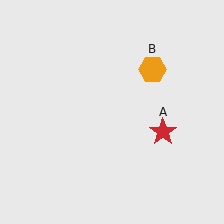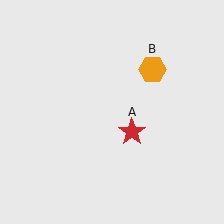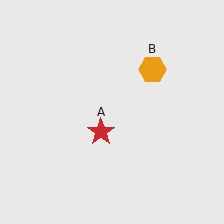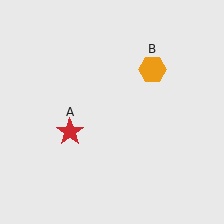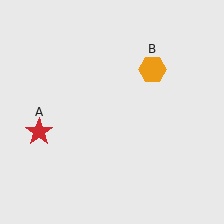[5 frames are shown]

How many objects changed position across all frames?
1 object changed position: red star (object A).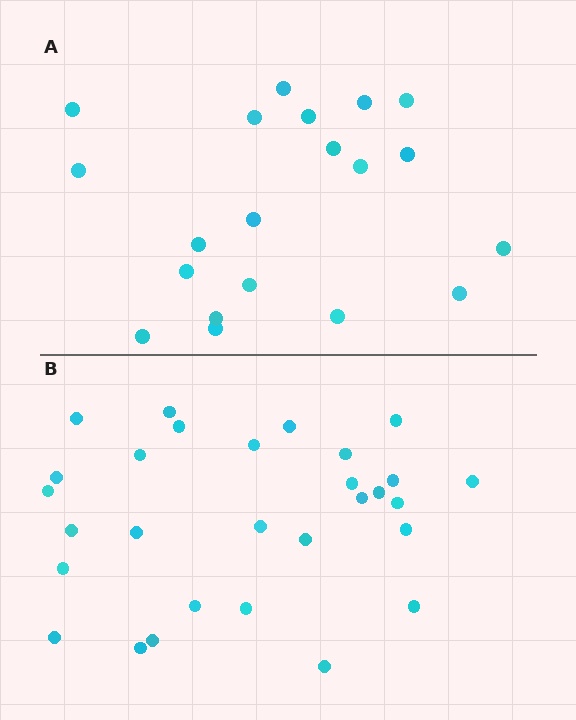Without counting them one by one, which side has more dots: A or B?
Region B (the bottom region) has more dots.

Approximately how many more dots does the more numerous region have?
Region B has roughly 8 or so more dots than region A.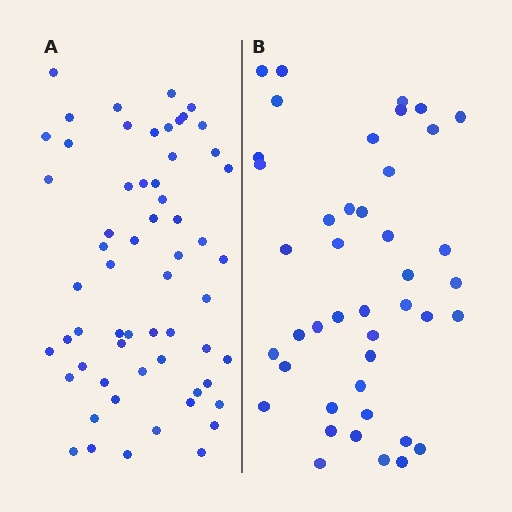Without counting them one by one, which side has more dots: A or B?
Region A (the left region) has more dots.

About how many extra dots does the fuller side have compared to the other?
Region A has approximately 15 more dots than region B.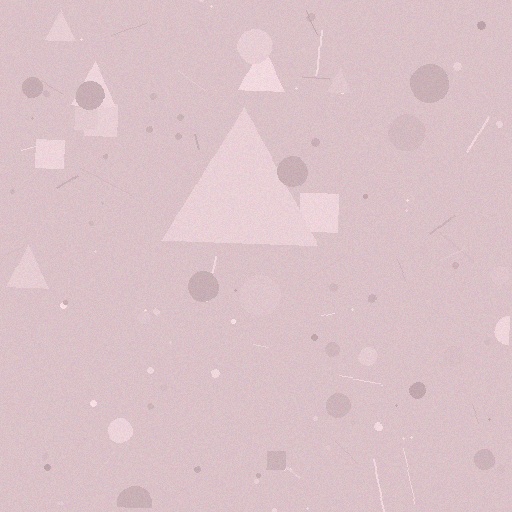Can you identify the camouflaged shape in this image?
The camouflaged shape is a triangle.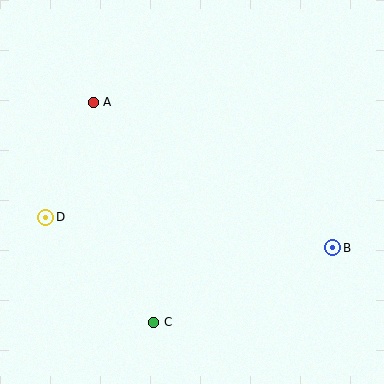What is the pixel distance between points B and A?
The distance between B and A is 280 pixels.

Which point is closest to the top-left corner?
Point A is closest to the top-left corner.